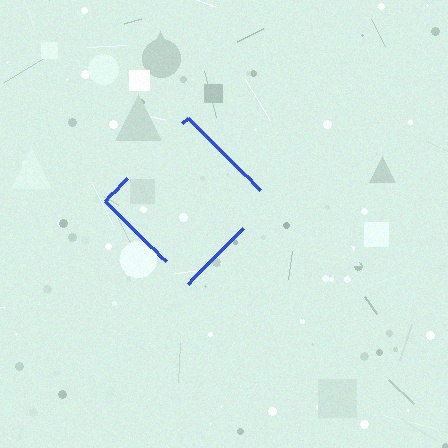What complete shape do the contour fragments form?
The contour fragments form a diamond.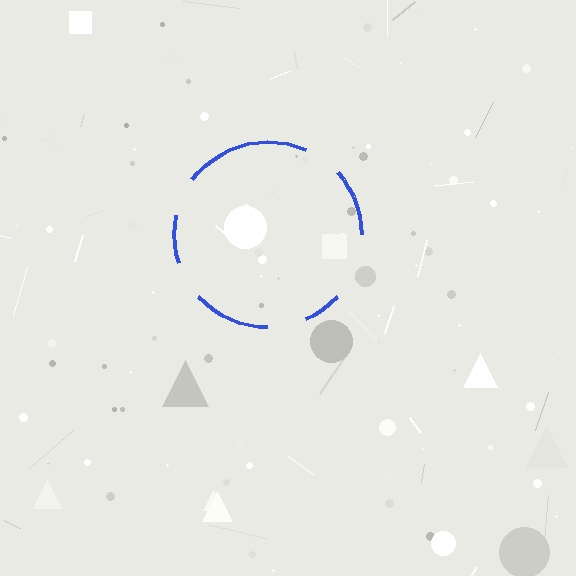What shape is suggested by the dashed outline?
The dashed outline suggests a circle.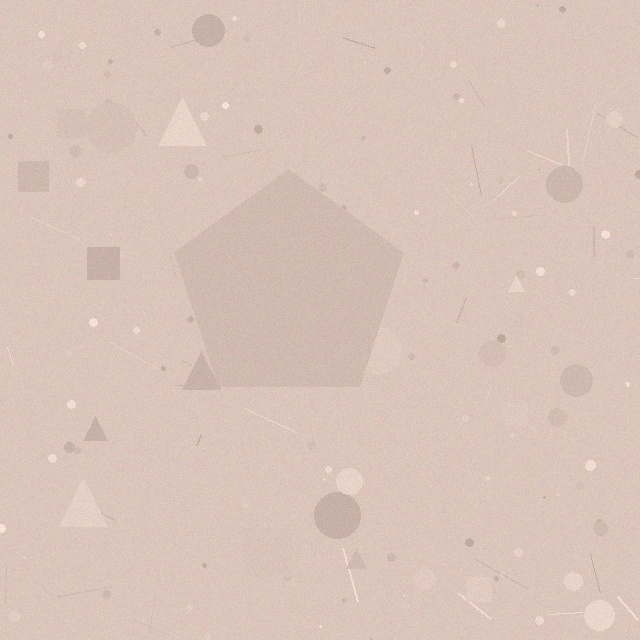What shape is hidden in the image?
A pentagon is hidden in the image.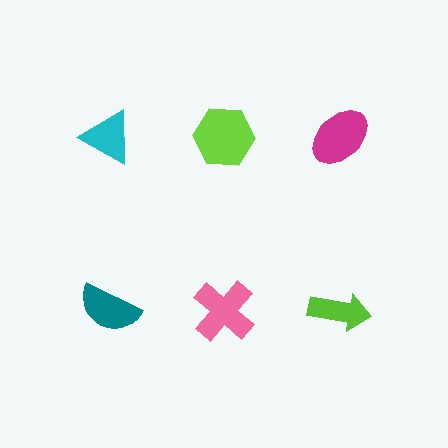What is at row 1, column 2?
A lime hexagon.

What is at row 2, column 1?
A teal semicircle.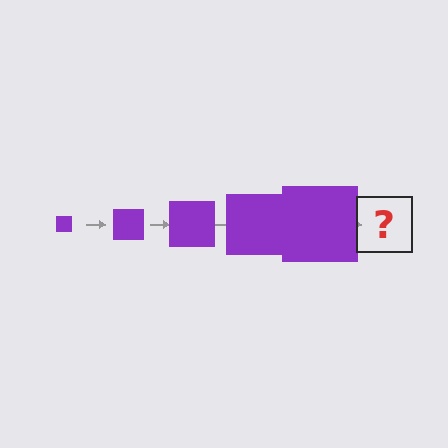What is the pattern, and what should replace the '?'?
The pattern is that the square gets progressively larger each step. The '?' should be a purple square, larger than the previous one.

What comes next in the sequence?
The next element should be a purple square, larger than the previous one.